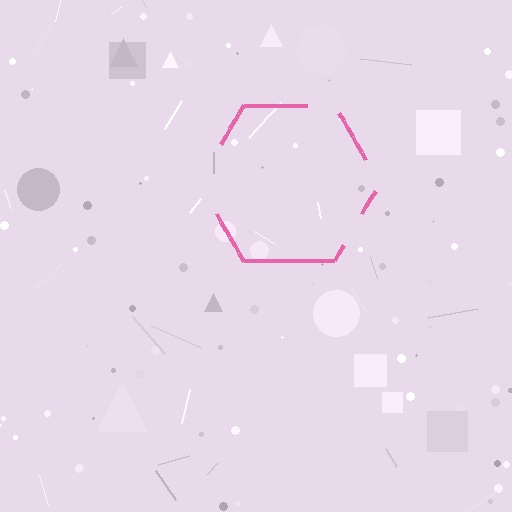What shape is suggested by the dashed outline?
The dashed outline suggests a hexagon.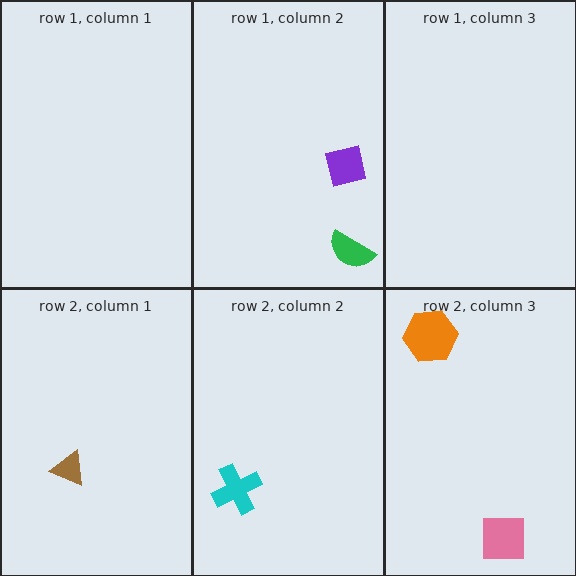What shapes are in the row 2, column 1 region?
The brown triangle.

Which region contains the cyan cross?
The row 2, column 2 region.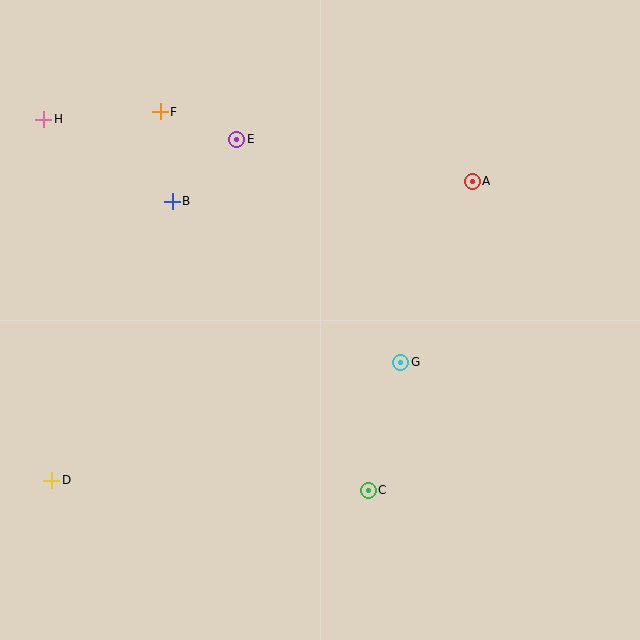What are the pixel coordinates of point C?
Point C is at (368, 490).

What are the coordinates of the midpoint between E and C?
The midpoint between E and C is at (302, 315).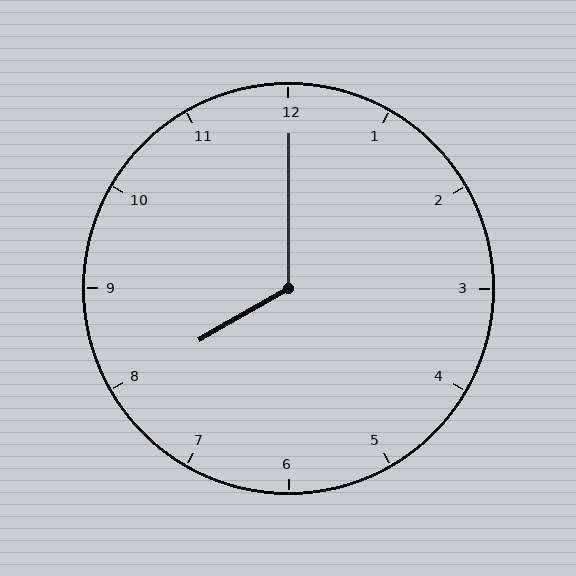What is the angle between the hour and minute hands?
Approximately 120 degrees.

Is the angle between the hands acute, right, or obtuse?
It is obtuse.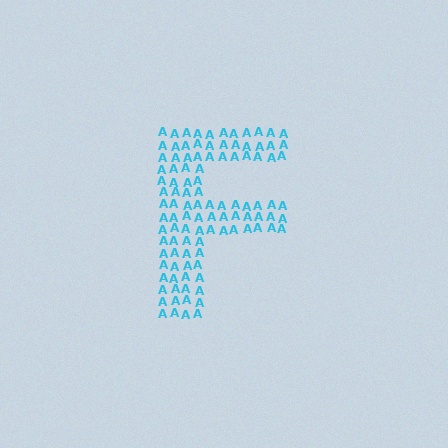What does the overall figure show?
The overall figure shows the letter F.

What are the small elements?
The small elements are letter A's.